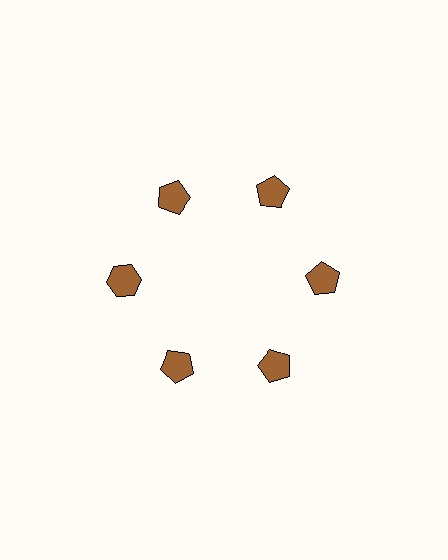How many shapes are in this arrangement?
There are 6 shapes arranged in a ring pattern.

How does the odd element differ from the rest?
It has a different shape: hexagon instead of pentagon.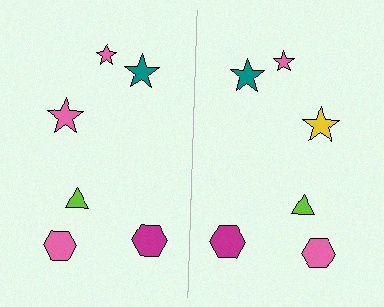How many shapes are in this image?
There are 12 shapes in this image.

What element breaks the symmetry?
The yellow star on the right side breaks the symmetry — its mirror counterpart is pink.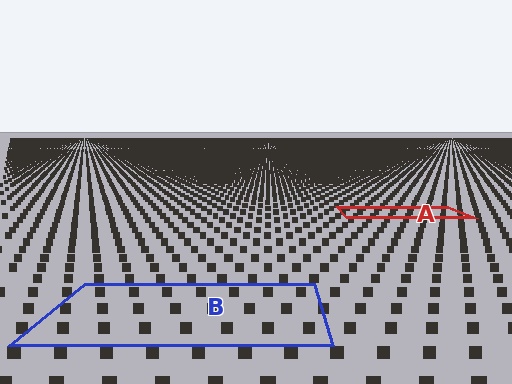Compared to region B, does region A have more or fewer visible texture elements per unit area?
Region A has more texture elements per unit area — they are packed more densely because it is farther away.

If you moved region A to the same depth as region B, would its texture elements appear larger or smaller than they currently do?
They would appear larger. At a closer depth, the same texture elements are projected at a bigger on-screen size.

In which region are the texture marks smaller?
The texture marks are smaller in region A, because it is farther away.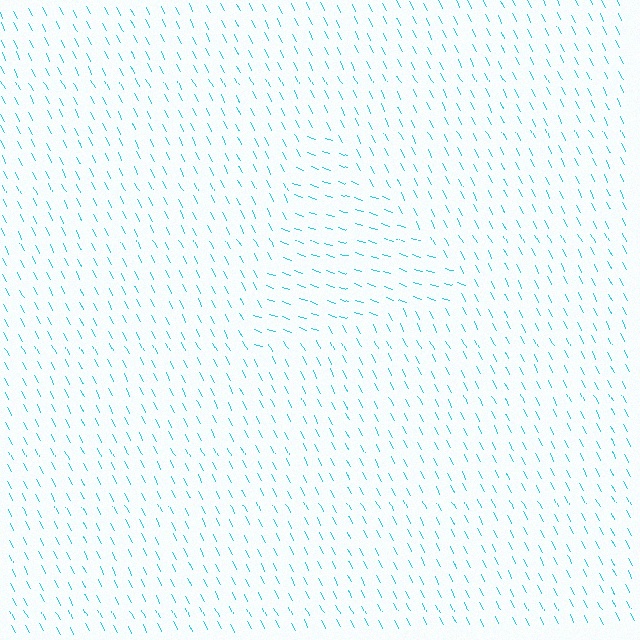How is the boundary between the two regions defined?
The boundary is defined purely by a change in line orientation (approximately 45 degrees difference). All lines are the same color and thickness.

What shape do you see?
I see a triangle.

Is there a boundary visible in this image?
Yes, there is a texture boundary formed by a change in line orientation.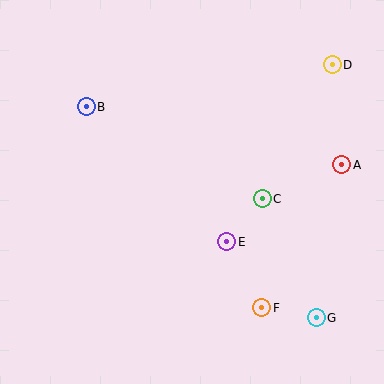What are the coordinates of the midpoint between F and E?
The midpoint between F and E is at (244, 275).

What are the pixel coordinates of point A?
Point A is at (342, 165).